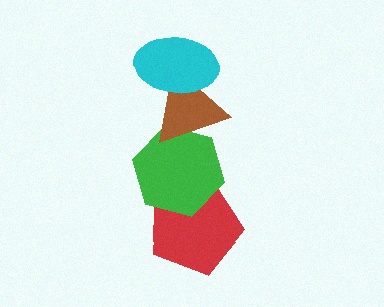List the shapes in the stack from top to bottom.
From top to bottom: the cyan ellipse, the brown triangle, the green hexagon, the red pentagon.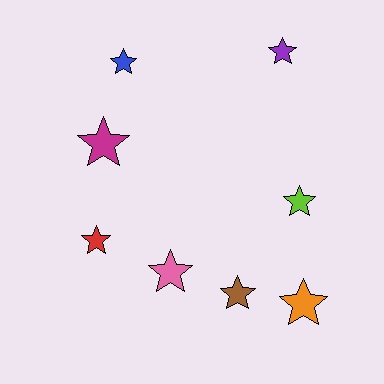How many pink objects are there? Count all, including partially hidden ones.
There is 1 pink object.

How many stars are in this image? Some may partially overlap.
There are 8 stars.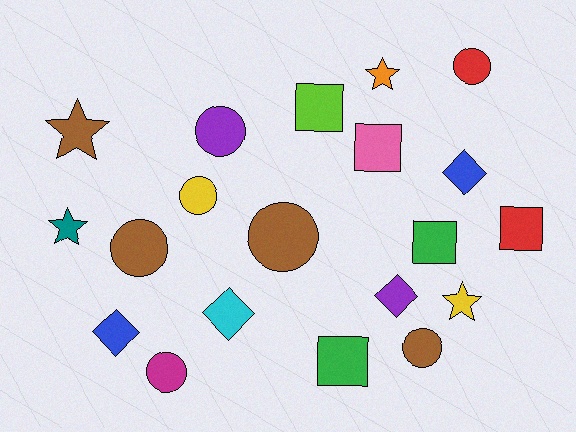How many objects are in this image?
There are 20 objects.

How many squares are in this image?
There are 5 squares.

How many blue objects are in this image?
There are 2 blue objects.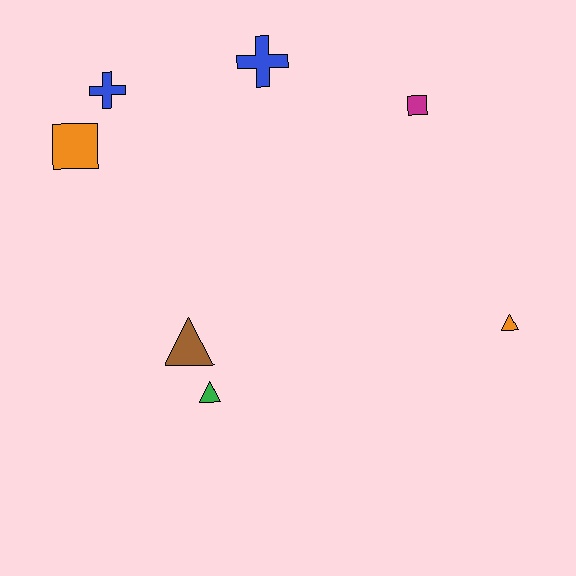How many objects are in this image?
There are 7 objects.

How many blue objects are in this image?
There are 2 blue objects.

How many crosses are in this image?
There are 2 crosses.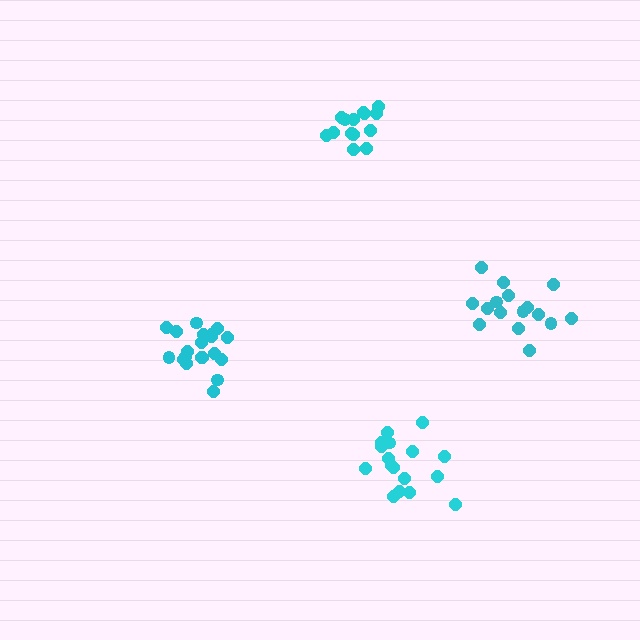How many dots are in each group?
Group 1: 17 dots, Group 2: 20 dots, Group 3: 14 dots, Group 4: 16 dots (67 total).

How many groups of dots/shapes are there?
There are 4 groups.